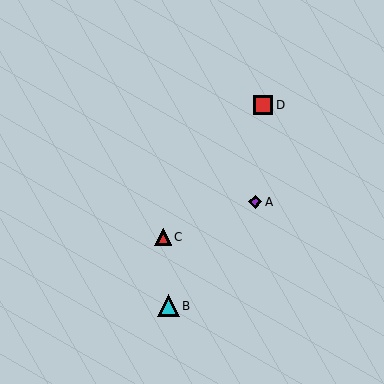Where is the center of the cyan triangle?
The center of the cyan triangle is at (168, 306).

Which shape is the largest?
The cyan triangle (labeled B) is the largest.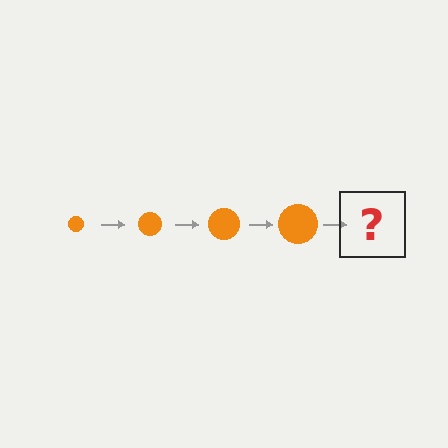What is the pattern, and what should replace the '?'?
The pattern is that the circle gets progressively larger each step. The '?' should be an orange circle, larger than the previous one.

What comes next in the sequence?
The next element should be an orange circle, larger than the previous one.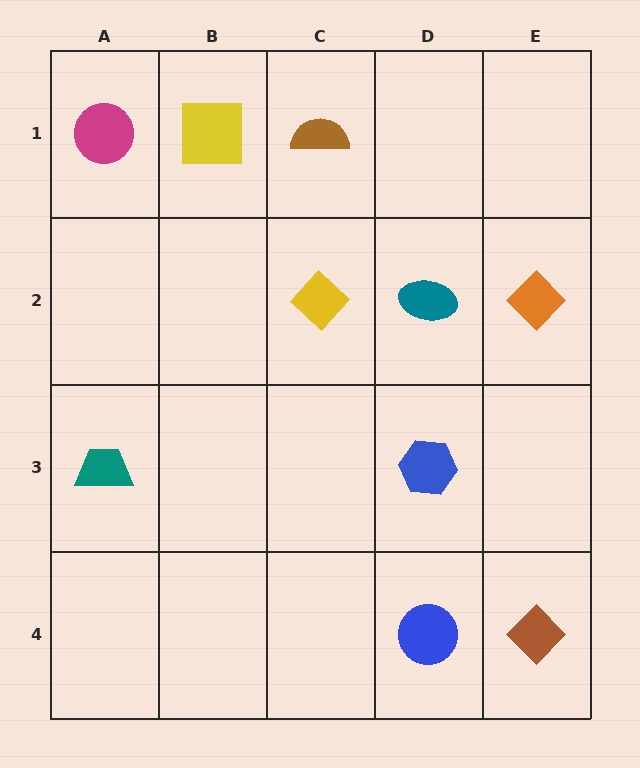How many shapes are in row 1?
3 shapes.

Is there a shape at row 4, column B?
No, that cell is empty.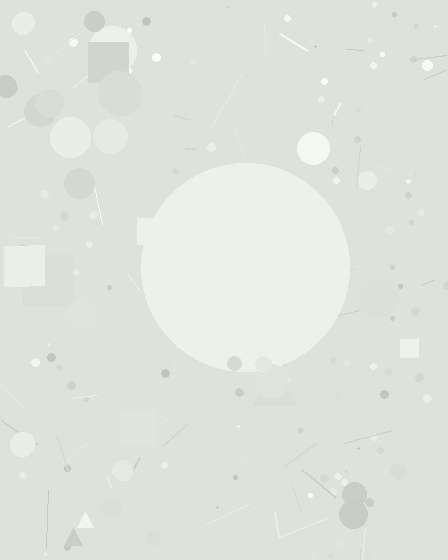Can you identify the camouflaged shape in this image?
The camouflaged shape is a circle.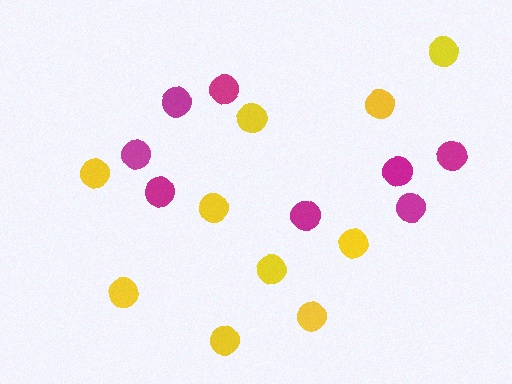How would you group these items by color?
There are 2 groups: one group of magenta circles (8) and one group of yellow circles (10).